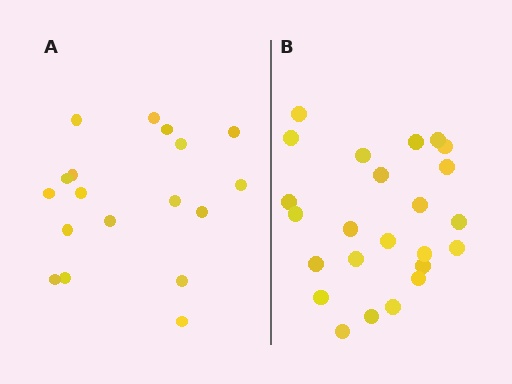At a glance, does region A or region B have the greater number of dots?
Region B (the right region) has more dots.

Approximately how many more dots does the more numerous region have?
Region B has about 6 more dots than region A.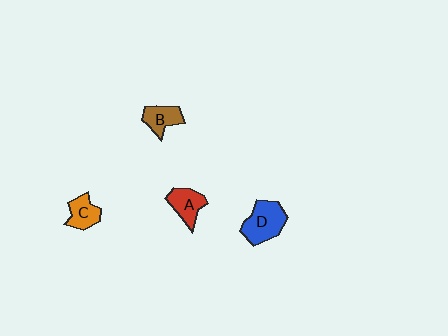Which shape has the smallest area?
Shape C (orange).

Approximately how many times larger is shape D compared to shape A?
Approximately 1.5 times.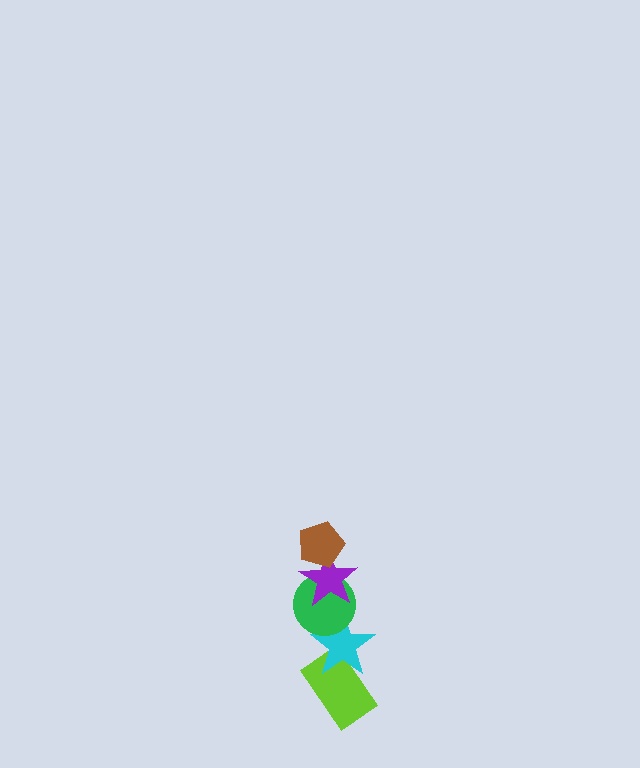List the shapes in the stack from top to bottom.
From top to bottom: the brown pentagon, the purple star, the green circle, the cyan star, the lime rectangle.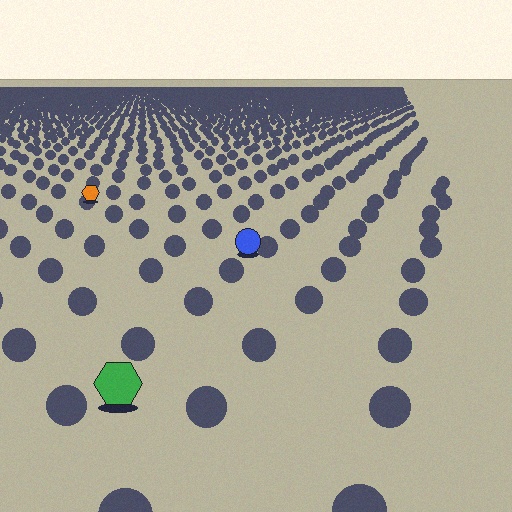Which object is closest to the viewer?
The green hexagon is closest. The texture marks near it are larger and more spread out.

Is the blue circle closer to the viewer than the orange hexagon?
Yes. The blue circle is closer — you can tell from the texture gradient: the ground texture is coarser near it.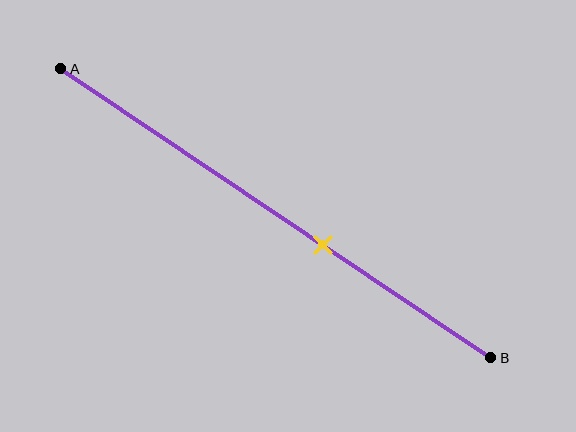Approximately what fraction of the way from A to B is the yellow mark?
The yellow mark is approximately 60% of the way from A to B.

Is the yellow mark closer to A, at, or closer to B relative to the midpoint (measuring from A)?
The yellow mark is closer to point B than the midpoint of segment AB.